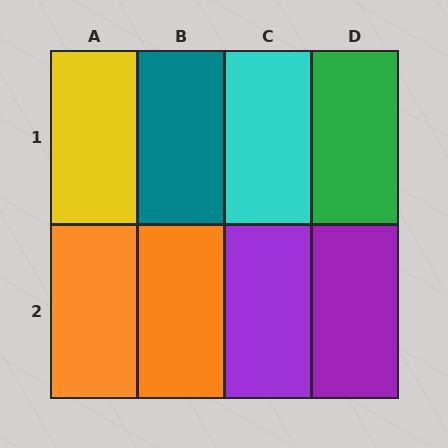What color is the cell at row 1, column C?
Cyan.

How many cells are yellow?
1 cell is yellow.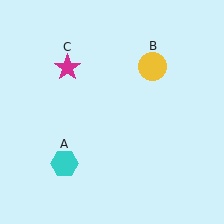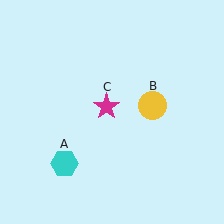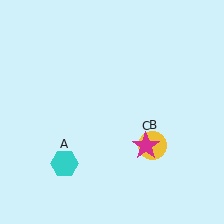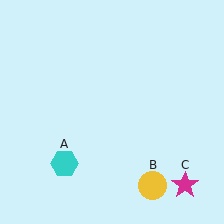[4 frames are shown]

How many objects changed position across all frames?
2 objects changed position: yellow circle (object B), magenta star (object C).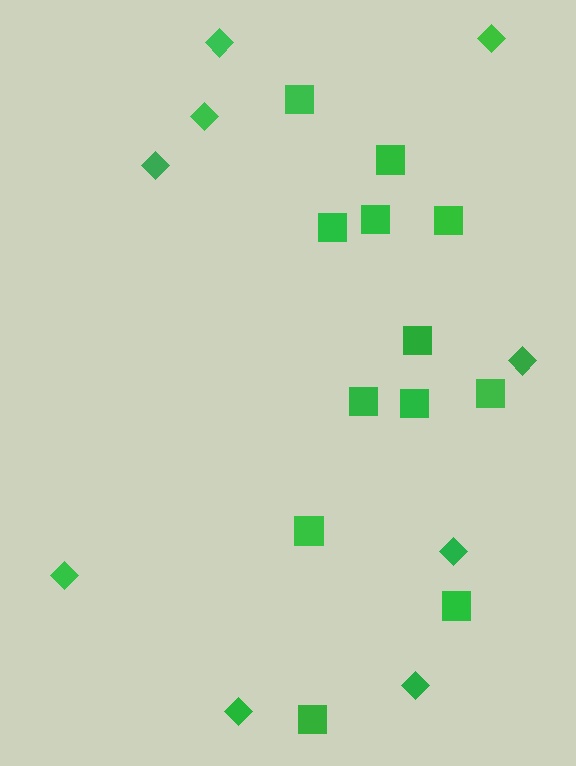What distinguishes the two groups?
There are 2 groups: one group of squares (12) and one group of diamonds (9).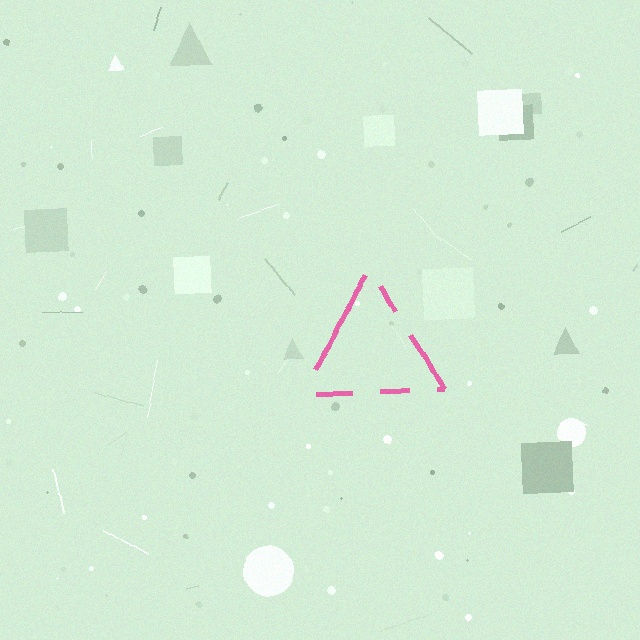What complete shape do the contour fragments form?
The contour fragments form a triangle.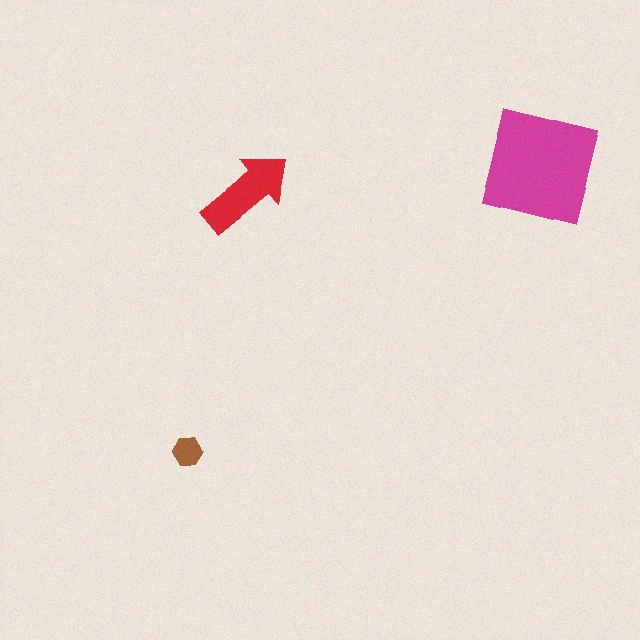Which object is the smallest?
The brown hexagon.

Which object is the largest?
The magenta square.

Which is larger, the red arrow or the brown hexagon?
The red arrow.